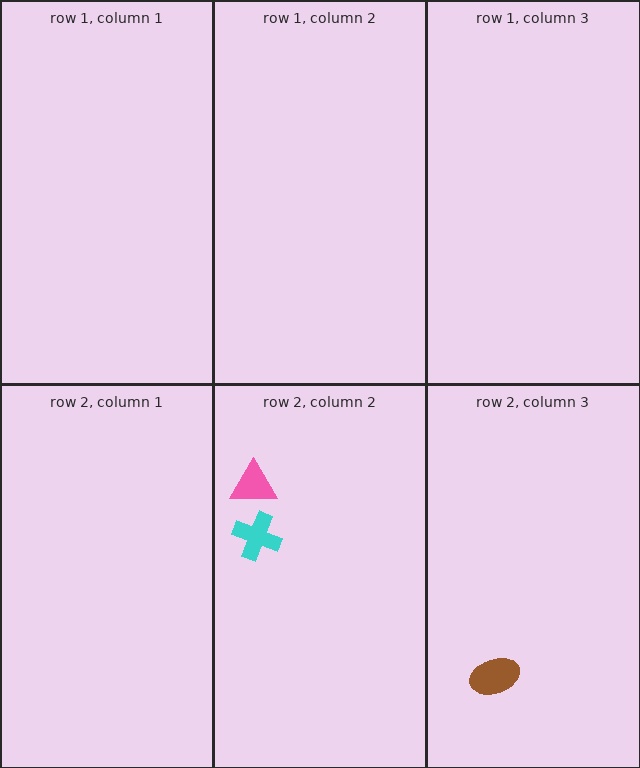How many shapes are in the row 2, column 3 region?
1.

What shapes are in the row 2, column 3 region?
The brown ellipse.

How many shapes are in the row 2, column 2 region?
2.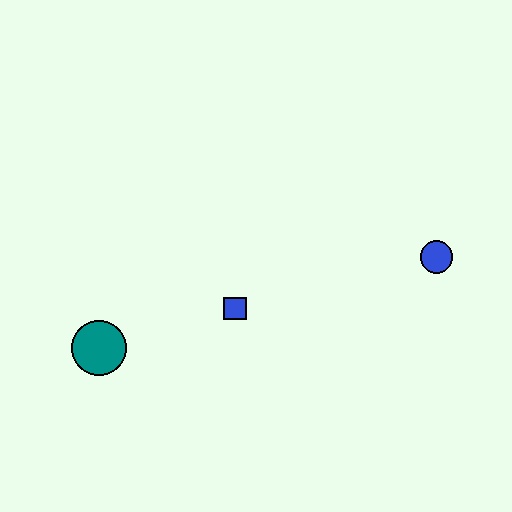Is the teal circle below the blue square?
Yes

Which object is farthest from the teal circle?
The blue circle is farthest from the teal circle.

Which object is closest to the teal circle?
The blue square is closest to the teal circle.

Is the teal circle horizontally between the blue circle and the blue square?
No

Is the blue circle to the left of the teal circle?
No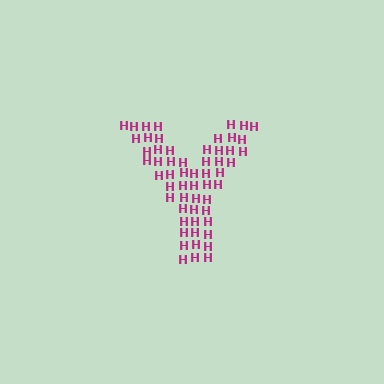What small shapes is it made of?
It is made of small letter H's.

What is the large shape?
The large shape is the letter Y.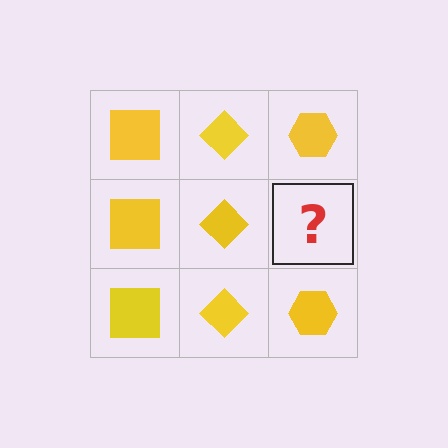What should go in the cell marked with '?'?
The missing cell should contain a yellow hexagon.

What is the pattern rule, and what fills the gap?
The rule is that each column has a consistent shape. The gap should be filled with a yellow hexagon.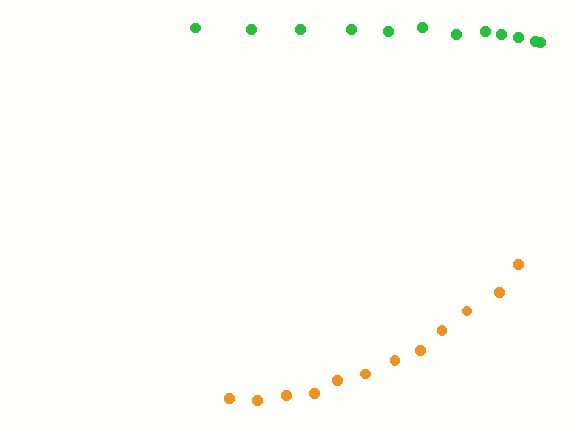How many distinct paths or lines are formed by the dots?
There are 2 distinct paths.